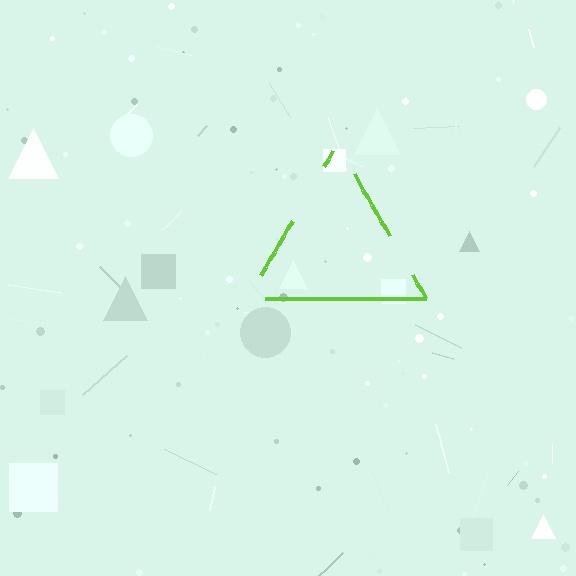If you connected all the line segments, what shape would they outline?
They would outline a triangle.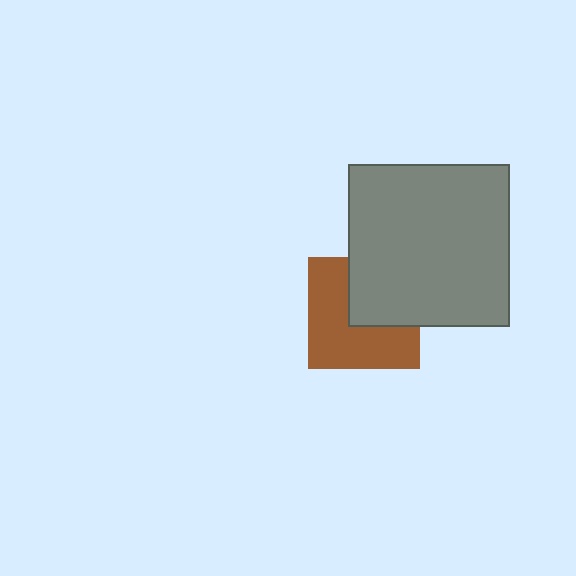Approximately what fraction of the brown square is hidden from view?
Roughly 40% of the brown square is hidden behind the gray square.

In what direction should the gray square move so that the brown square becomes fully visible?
The gray square should move toward the upper-right. That is the shortest direction to clear the overlap and leave the brown square fully visible.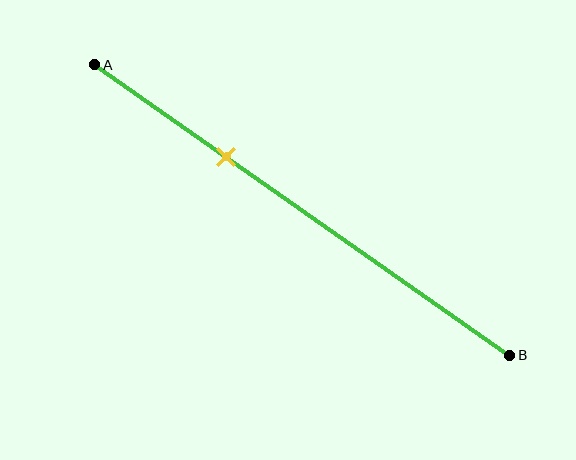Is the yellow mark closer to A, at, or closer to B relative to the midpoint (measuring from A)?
The yellow mark is closer to point A than the midpoint of segment AB.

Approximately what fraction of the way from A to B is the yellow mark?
The yellow mark is approximately 30% of the way from A to B.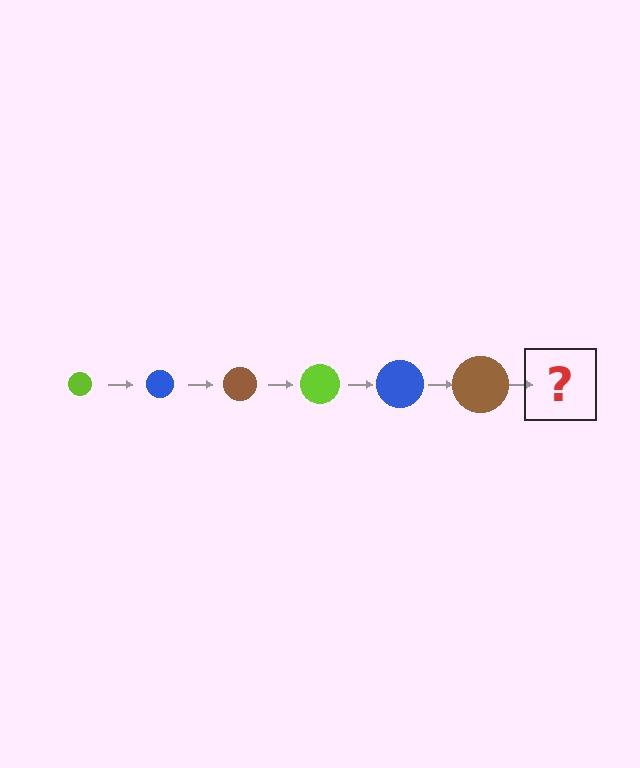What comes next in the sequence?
The next element should be a lime circle, larger than the previous one.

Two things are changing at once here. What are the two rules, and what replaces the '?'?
The two rules are that the circle grows larger each step and the color cycles through lime, blue, and brown. The '?' should be a lime circle, larger than the previous one.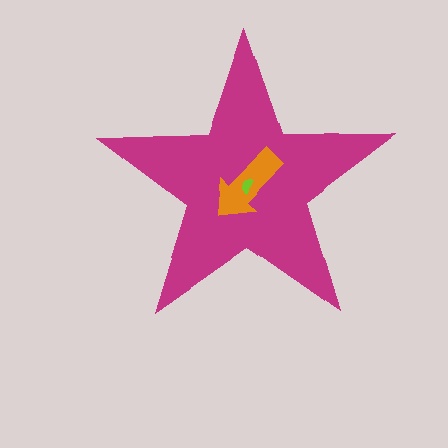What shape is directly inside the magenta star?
The orange arrow.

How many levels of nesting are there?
3.